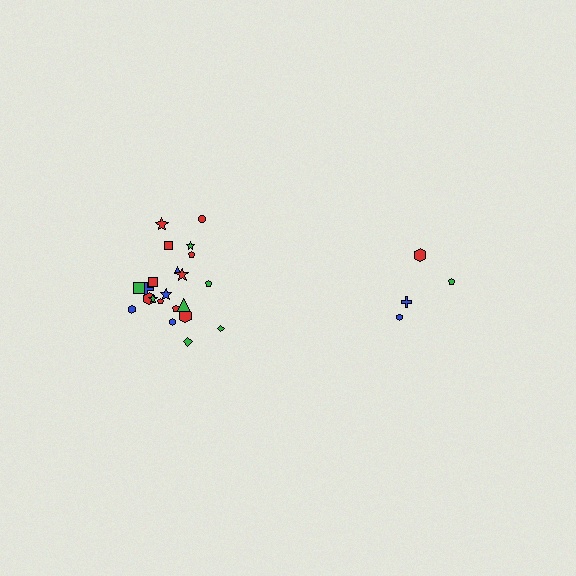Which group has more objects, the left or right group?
The left group.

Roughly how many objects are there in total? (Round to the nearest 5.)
Roughly 25 objects in total.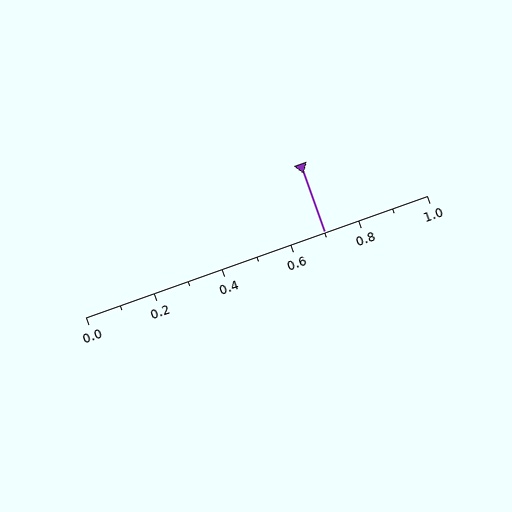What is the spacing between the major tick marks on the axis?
The major ticks are spaced 0.2 apart.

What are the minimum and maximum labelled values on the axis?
The axis runs from 0.0 to 1.0.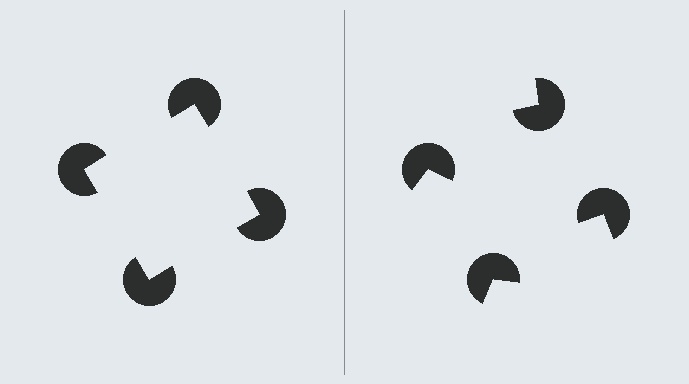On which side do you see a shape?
An illusory square appears on the left side. On the right side the wedge cuts are rotated, so no coherent shape forms.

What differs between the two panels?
The pac-man discs are positioned identically on both sides; only the wedge orientations differ. On the left they align to a square; on the right they are misaligned.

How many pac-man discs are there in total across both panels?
8 — 4 on each side.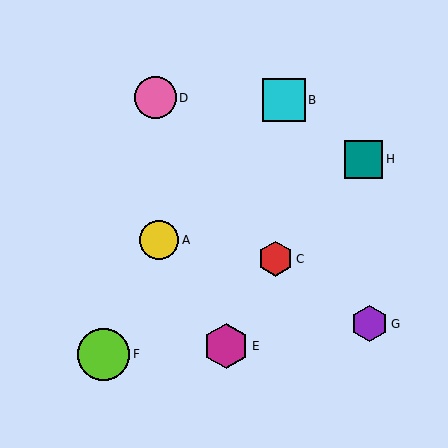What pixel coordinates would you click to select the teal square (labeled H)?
Click at (364, 159) to select the teal square H.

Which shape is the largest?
The lime circle (labeled F) is the largest.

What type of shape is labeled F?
Shape F is a lime circle.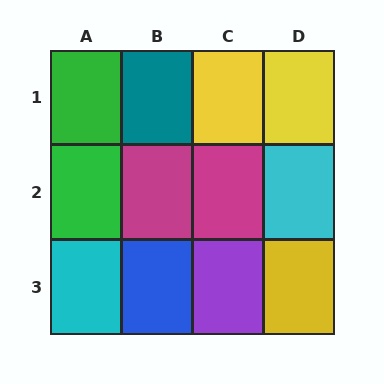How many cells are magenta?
2 cells are magenta.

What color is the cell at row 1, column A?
Green.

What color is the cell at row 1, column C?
Yellow.